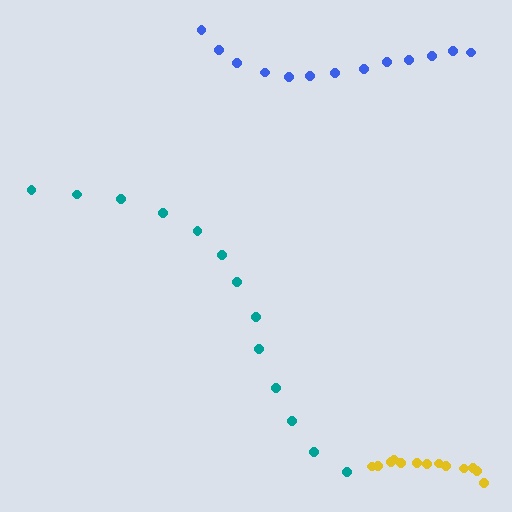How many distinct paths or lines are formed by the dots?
There are 3 distinct paths.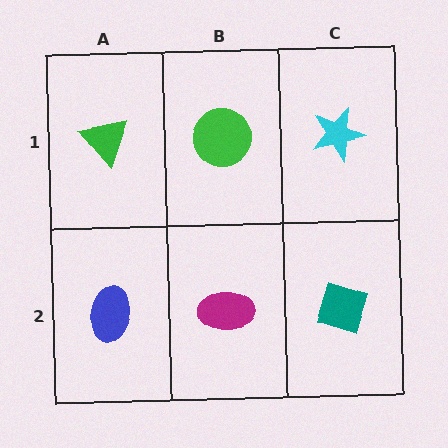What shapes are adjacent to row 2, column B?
A green circle (row 1, column B), a blue ellipse (row 2, column A), a teal diamond (row 2, column C).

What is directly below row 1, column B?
A magenta ellipse.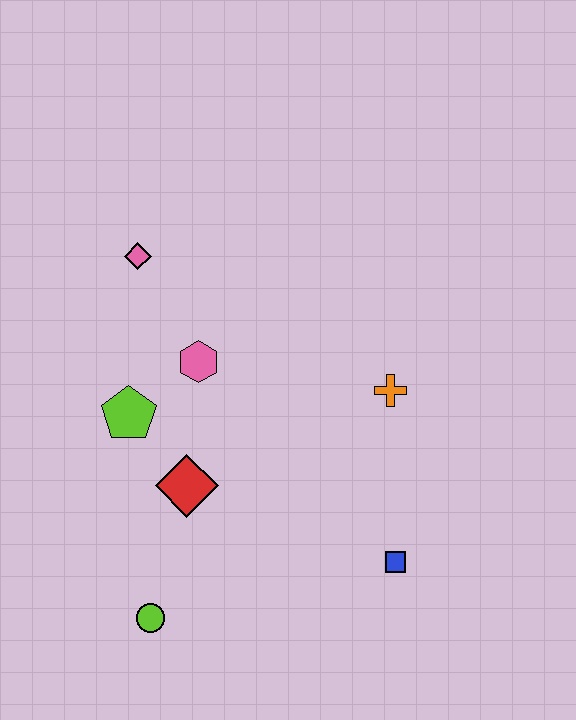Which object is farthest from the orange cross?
The lime circle is farthest from the orange cross.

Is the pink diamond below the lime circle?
No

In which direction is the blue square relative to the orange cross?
The blue square is below the orange cross.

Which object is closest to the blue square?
The orange cross is closest to the blue square.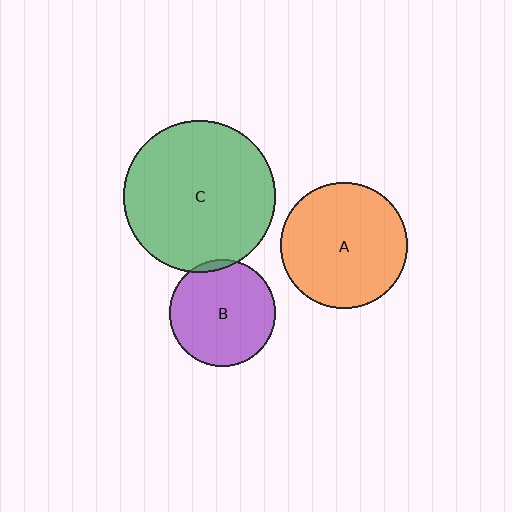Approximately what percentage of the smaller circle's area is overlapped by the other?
Approximately 5%.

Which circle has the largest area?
Circle C (green).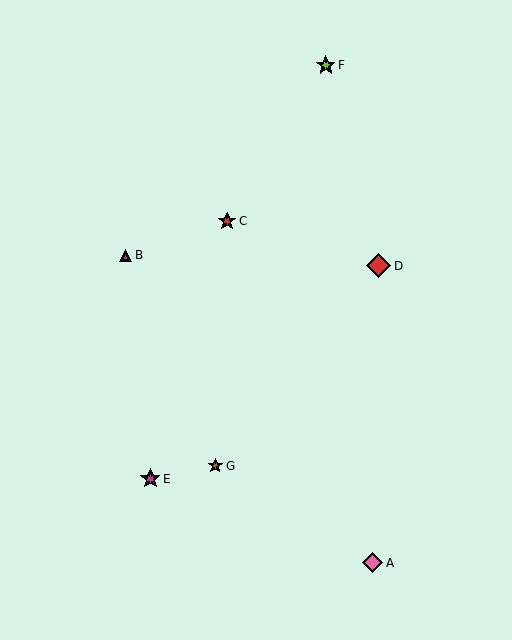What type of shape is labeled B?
Shape B is a magenta triangle.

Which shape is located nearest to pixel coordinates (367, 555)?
The pink diamond (labeled A) at (373, 563) is nearest to that location.